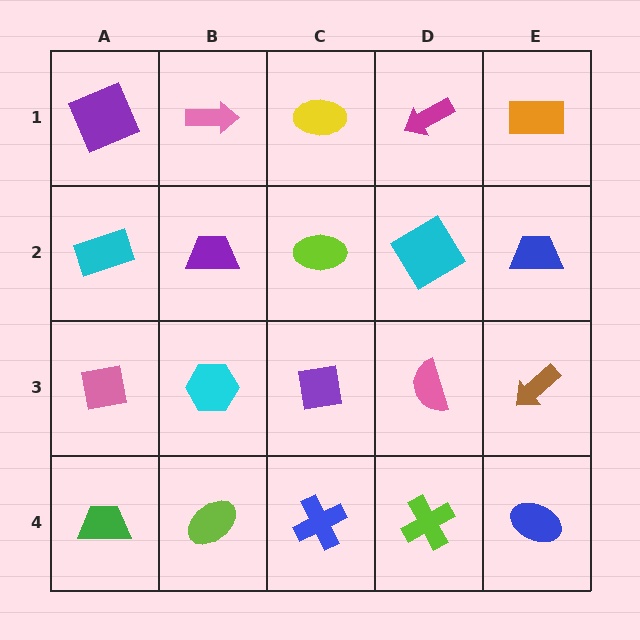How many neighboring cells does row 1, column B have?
3.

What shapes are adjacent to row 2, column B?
A pink arrow (row 1, column B), a cyan hexagon (row 3, column B), a cyan rectangle (row 2, column A), a lime ellipse (row 2, column C).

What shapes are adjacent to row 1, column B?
A purple trapezoid (row 2, column B), a purple square (row 1, column A), a yellow ellipse (row 1, column C).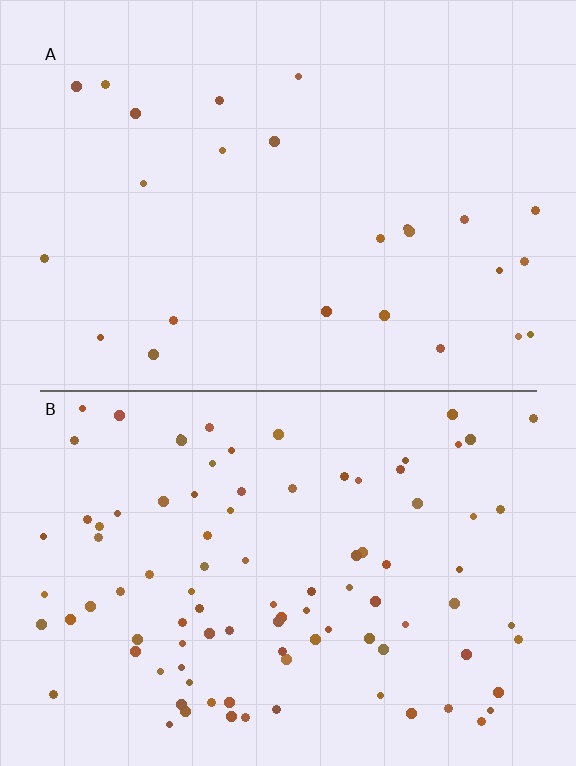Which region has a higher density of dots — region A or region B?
B (the bottom).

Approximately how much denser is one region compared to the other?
Approximately 3.8× — region B over region A.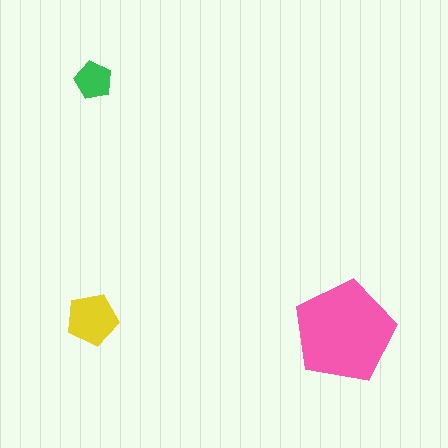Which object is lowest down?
The pink pentagon is bottommost.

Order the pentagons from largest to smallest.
the pink one, the yellow one, the green one.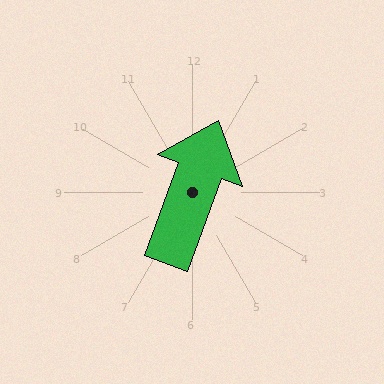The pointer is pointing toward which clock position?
Roughly 1 o'clock.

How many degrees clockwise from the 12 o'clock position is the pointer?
Approximately 20 degrees.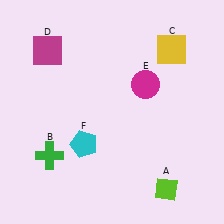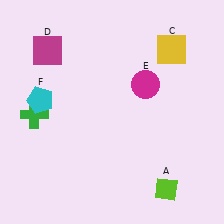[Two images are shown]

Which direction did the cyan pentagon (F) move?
The cyan pentagon (F) moved up.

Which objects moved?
The objects that moved are: the green cross (B), the cyan pentagon (F).